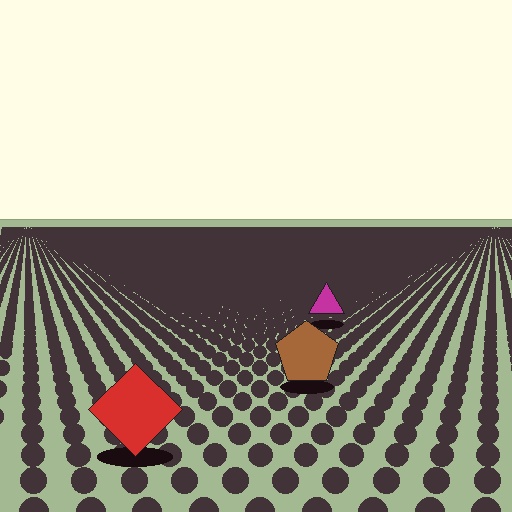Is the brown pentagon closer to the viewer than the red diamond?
No. The red diamond is closer — you can tell from the texture gradient: the ground texture is coarser near it.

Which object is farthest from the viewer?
The magenta triangle is farthest from the viewer. It appears smaller and the ground texture around it is denser.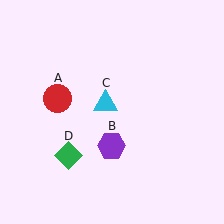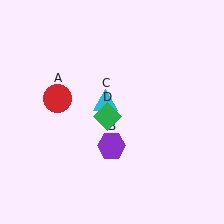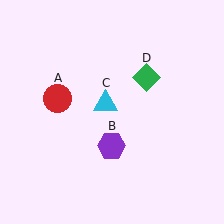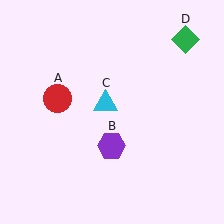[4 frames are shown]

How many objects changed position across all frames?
1 object changed position: green diamond (object D).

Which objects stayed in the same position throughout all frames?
Red circle (object A) and purple hexagon (object B) and cyan triangle (object C) remained stationary.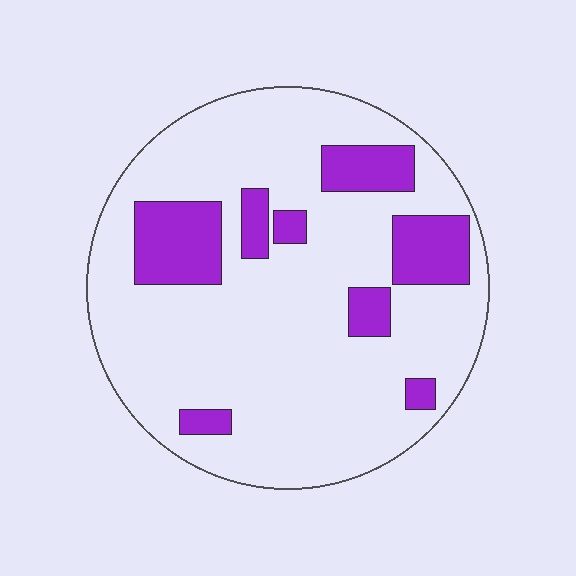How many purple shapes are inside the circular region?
8.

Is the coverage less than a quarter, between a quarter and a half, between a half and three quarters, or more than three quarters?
Less than a quarter.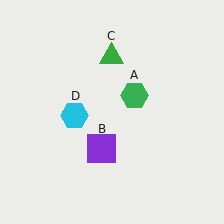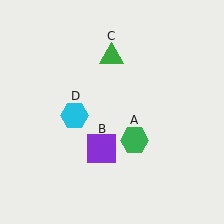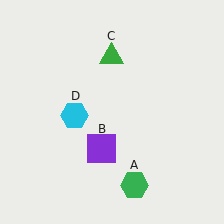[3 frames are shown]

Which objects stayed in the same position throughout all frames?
Purple square (object B) and green triangle (object C) and cyan hexagon (object D) remained stationary.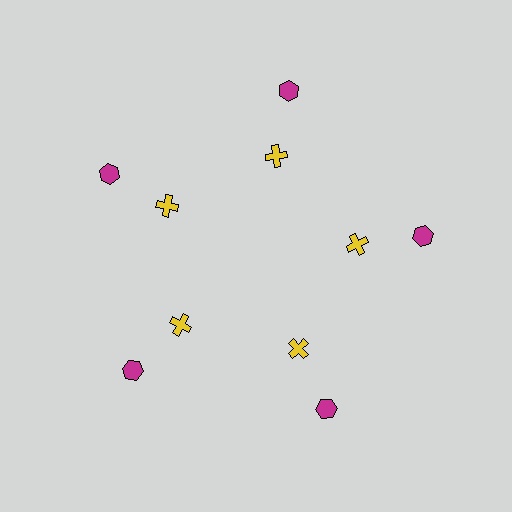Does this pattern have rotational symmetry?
Yes, this pattern has 5-fold rotational symmetry. It looks the same after rotating 72 degrees around the center.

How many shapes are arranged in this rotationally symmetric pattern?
There are 10 shapes, arranged in 5 groups of 2.